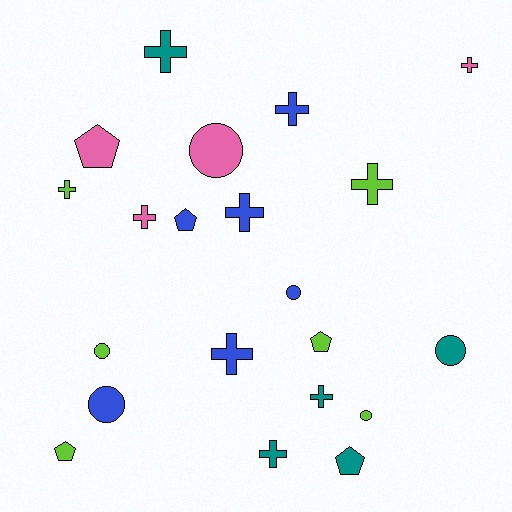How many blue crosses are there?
There are 3 blue crosses.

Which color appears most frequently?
Blue, with 6 objects.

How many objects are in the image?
There are 21 objects.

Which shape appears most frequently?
Cross, with 10 objects.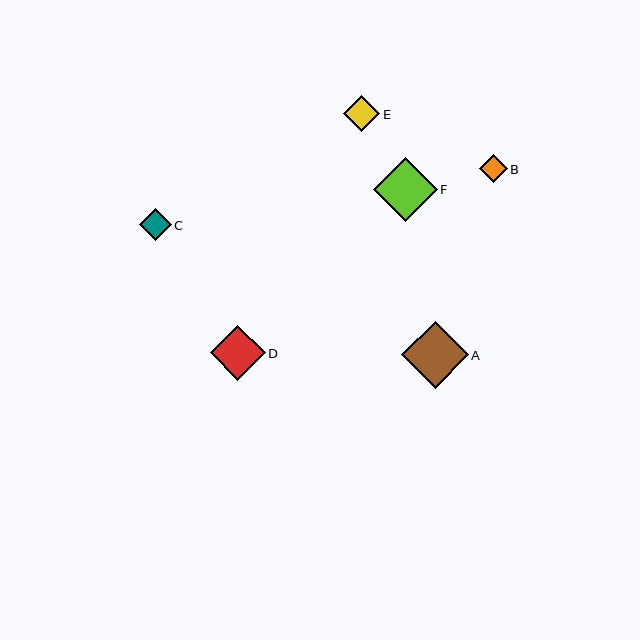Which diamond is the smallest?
Diamond B is the smallest with a size of approximately 27 pixels.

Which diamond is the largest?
Diamond A is the largest with a size of approximately 67 pixels.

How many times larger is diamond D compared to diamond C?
Diamond D is approximately 1.7 times the size of diamond C.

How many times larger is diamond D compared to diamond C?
Diamond D is approximately 1.7 times the size of diamond C.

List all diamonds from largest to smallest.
From largest to smallest: A, F, D, E, C, B.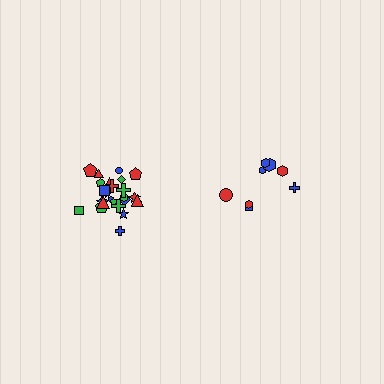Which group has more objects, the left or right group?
The left group.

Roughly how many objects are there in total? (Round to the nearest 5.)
Roughly 35 objects in total.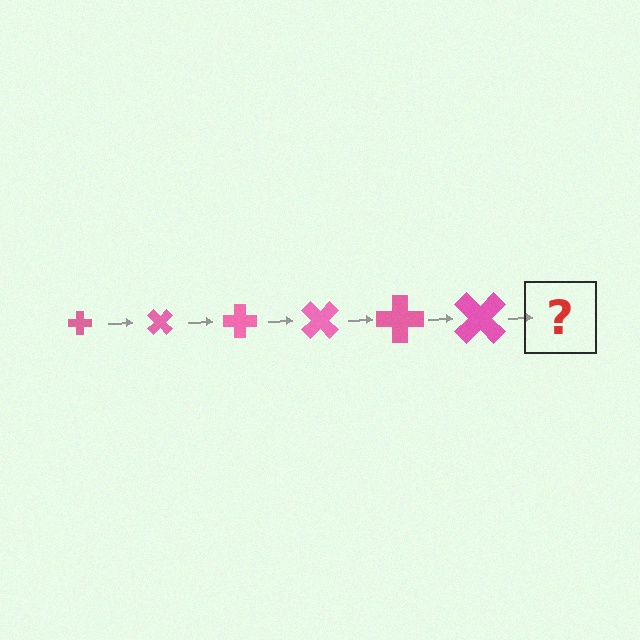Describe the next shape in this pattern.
It should be a cross, larger than the previous one and rotated 270 degrees from the start.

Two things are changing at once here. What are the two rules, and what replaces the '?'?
The two rules are that the cross grows larger each step and it rotates 45 degrees each step. The '?' should be a cross, larger than the previous one and rotated 270 degrees from the start.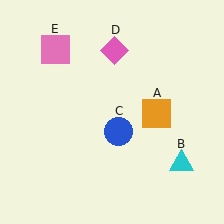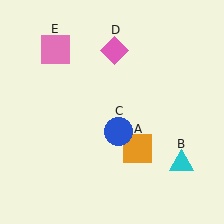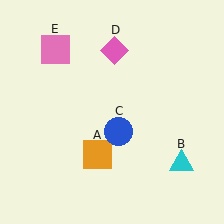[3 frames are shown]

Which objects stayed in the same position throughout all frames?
Cyan triangle (object B) and blue circle (object C) and pink diamond (object D) and pink square (object E) remained stationary.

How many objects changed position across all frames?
1 object changed position: orange square (object A).